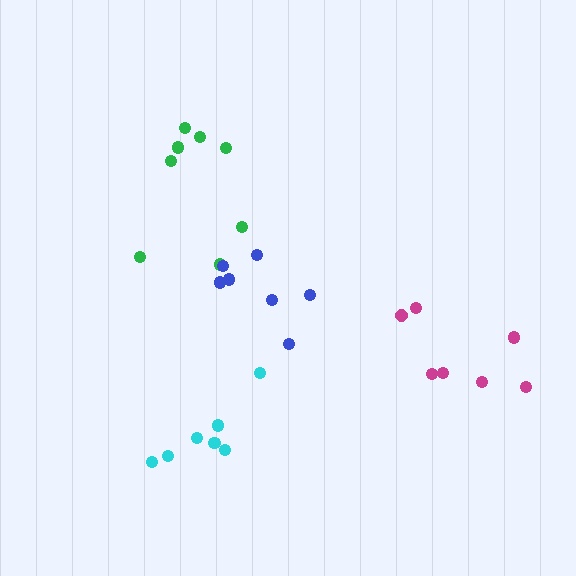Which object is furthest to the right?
The magenta cluster is rightmost.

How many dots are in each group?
Group 1: 8 dots, Group 2: 7 dots, Group 3: 7 dots, Group 4: 7 dots (29 total).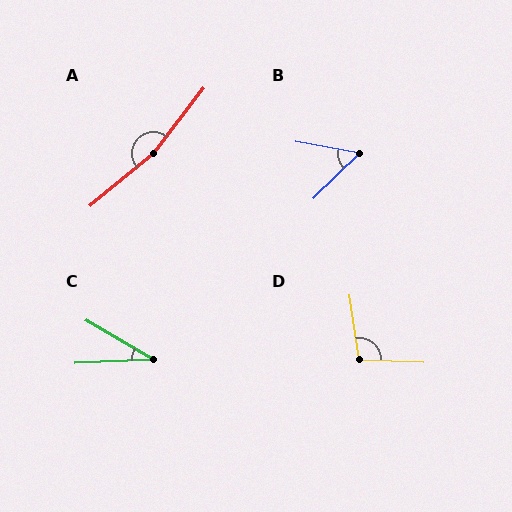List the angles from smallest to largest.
C (33°), B (54°), D (101°), A (167°).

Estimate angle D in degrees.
Approximately 101 degrees.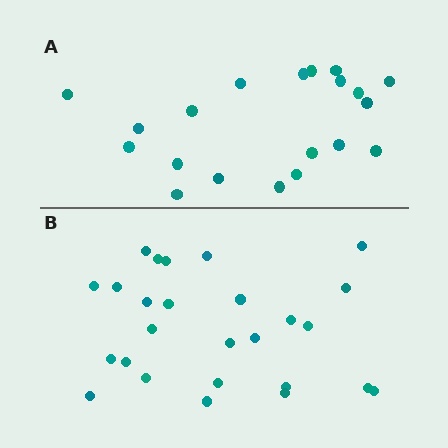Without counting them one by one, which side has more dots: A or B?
Region B (the bottom region) has more dots.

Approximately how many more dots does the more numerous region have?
Region B has about 6 more dots than region A.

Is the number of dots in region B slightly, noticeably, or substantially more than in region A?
Region B has noticeably more, but not dramatically so. The ratio is roughly 1.3 to 1.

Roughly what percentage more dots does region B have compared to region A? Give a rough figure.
About 30% more.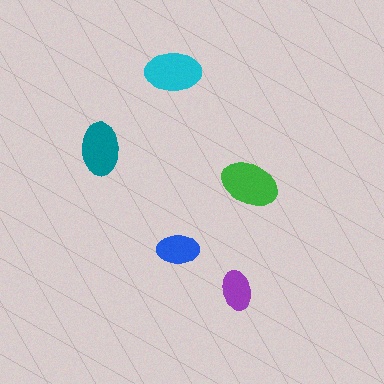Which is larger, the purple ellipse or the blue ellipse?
The blue one.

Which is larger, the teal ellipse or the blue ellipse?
The teal one.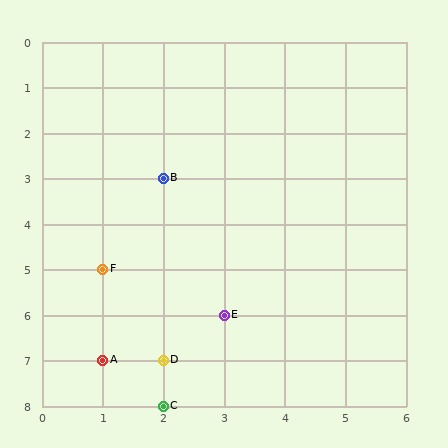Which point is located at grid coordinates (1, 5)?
Point F is at (1, 5).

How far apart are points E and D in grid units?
Points E and D are 1 column and 1 row apart (about 1.4 grid units diagonally).